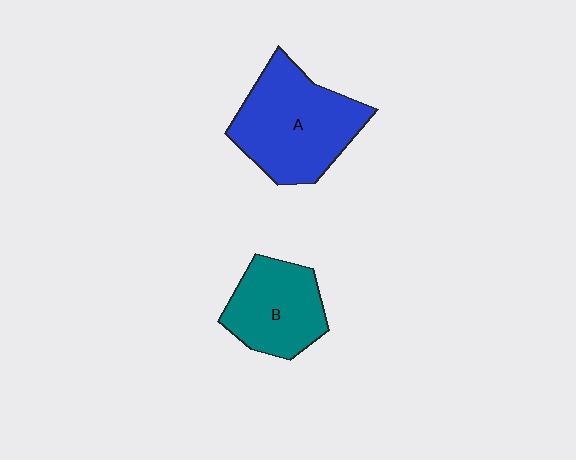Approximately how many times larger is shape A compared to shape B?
Approximately 1.4 times.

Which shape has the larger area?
Shape A (blue).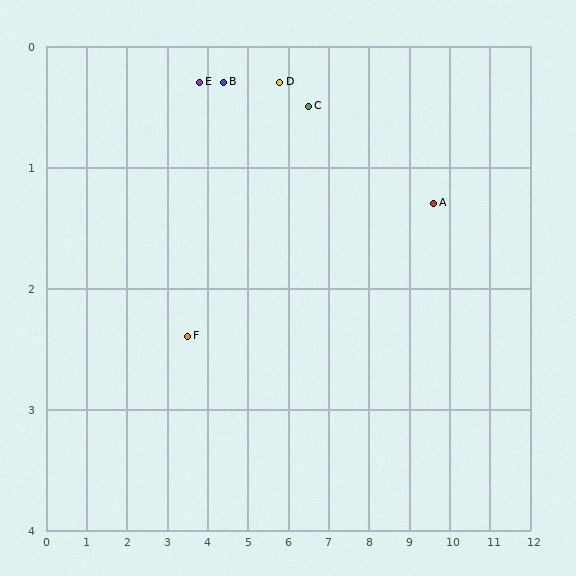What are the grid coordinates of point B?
Point B is at approximately (4.4, 0.3).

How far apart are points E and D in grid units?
Points E and D are about 2.0 grid units apart.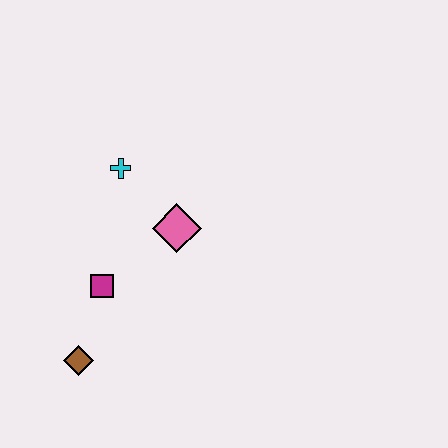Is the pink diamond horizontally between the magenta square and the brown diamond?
No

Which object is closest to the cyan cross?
The pink diamond is closest to the cyan cross.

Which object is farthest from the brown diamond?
The cyan cross is farthest from the brown diamond.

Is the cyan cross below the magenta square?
No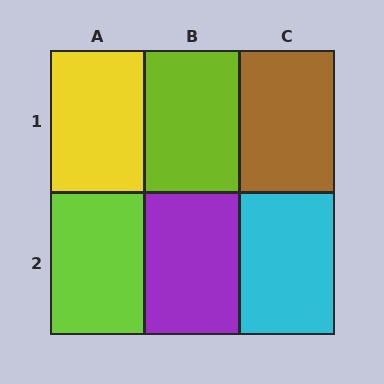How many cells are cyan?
1 cell is cyan.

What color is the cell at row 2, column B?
Purple.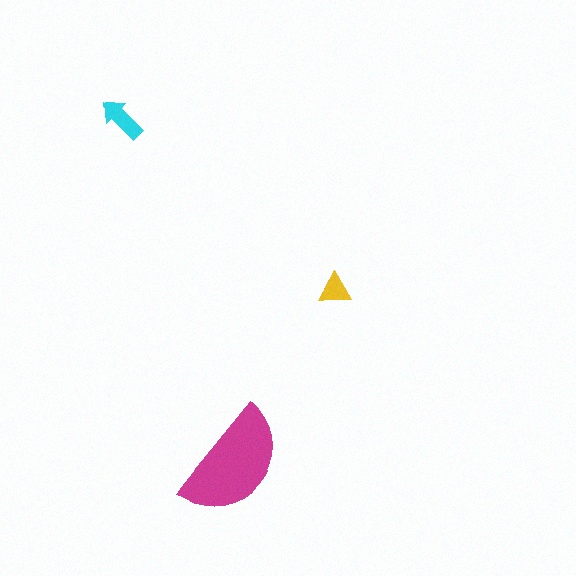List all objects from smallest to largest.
The yellow triangle, the cyan arrow, the magenta semicircle.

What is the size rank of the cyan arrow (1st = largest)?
2nd.